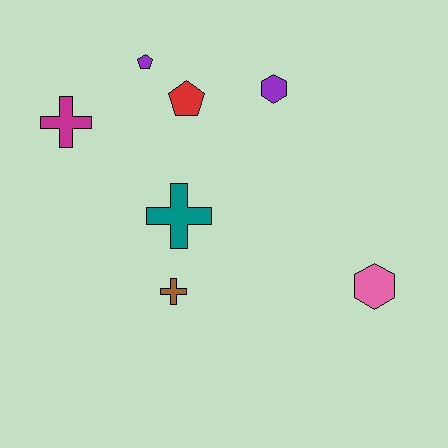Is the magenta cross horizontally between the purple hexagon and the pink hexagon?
No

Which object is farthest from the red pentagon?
The pink hexagon is farthest from the red pentagon.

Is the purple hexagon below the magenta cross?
No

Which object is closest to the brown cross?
The teal cross is closest to the brown cross.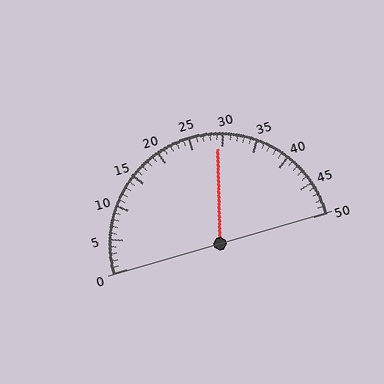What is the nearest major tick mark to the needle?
The nearest major tick mark is 30.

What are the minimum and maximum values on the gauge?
The gauge ranges from 0 to 50.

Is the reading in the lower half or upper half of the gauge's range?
The reading is in the upper half of the range (0 to 50).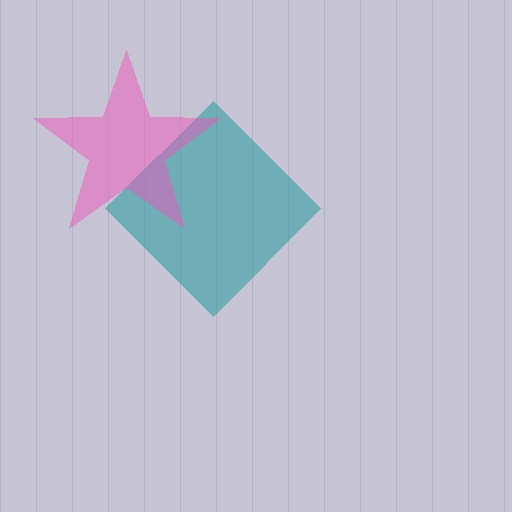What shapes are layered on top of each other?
The layered shapes are: a teal diamond, a pink star.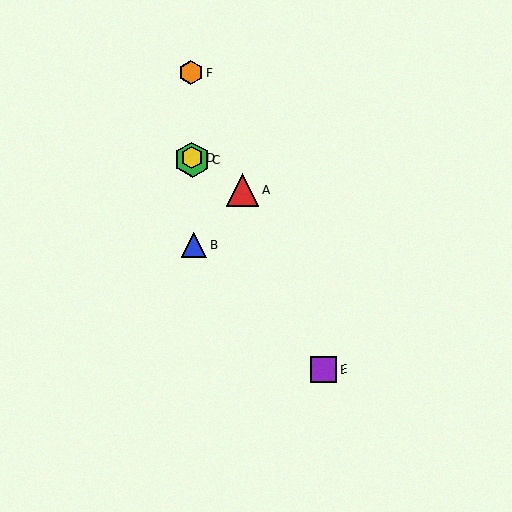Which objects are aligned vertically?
Objects B, C, D, F are aligned vertically.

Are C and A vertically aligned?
No, C is at x≈192 and A is at x≈242.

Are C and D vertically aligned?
Yes, both are at x≈192.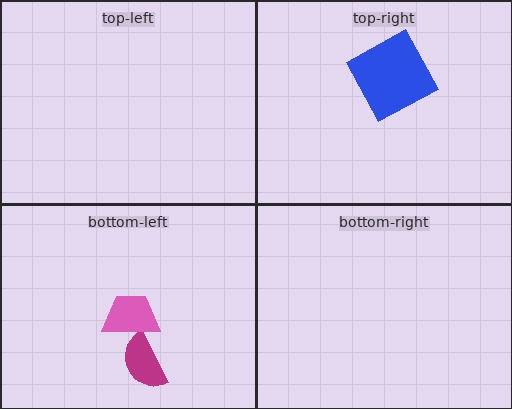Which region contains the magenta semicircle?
The bottom-left region.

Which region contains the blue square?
The top-right region.